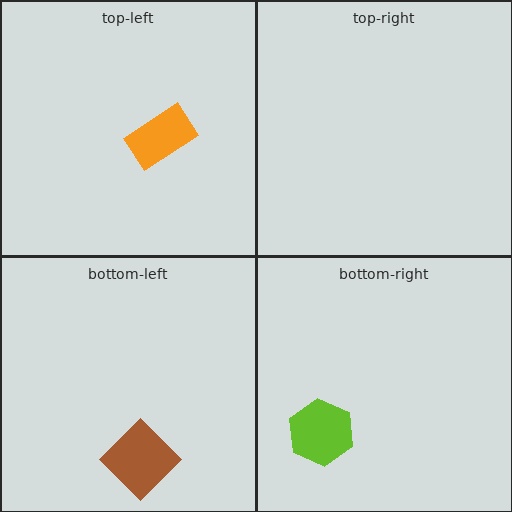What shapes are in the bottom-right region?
The lime hexagon.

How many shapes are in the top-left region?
1.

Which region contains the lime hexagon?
The bottom-right region.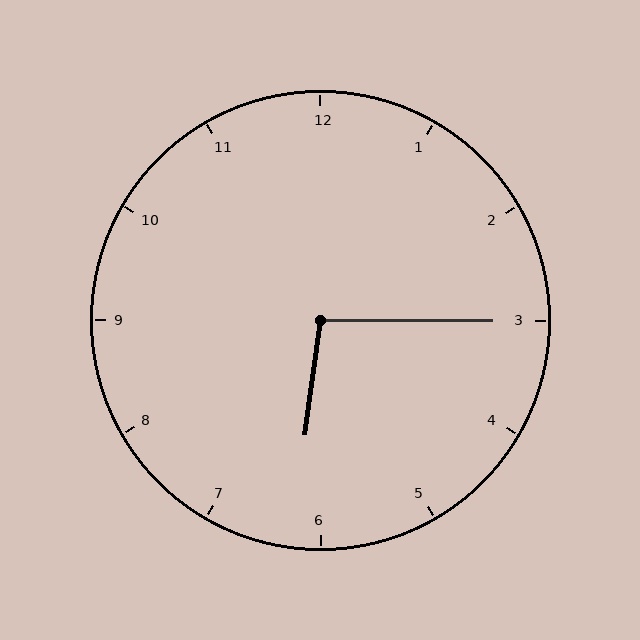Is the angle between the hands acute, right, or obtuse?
It is obtuse.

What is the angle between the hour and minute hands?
Approximately 98 degrees.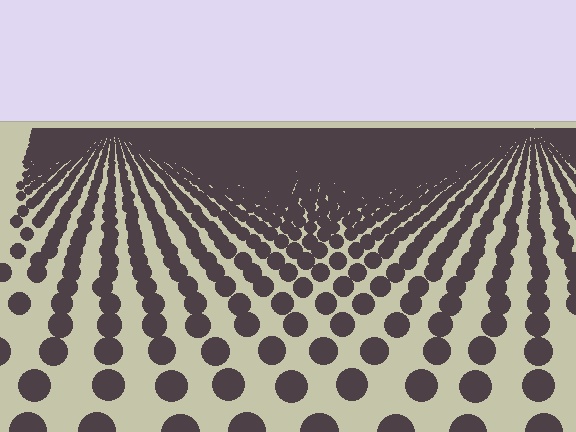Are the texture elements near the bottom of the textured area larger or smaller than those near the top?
Larger. Near the bottom, elements are closer to the viewer and appear at a bigger on-screen size.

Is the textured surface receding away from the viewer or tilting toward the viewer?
The surface is receding away from the viewer. Texture elements get smaller and denser toward the top.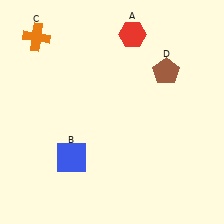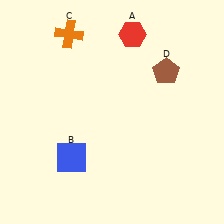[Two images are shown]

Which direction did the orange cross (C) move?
The orange cross (C) moved right.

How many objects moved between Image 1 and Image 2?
1 object moved between the two images.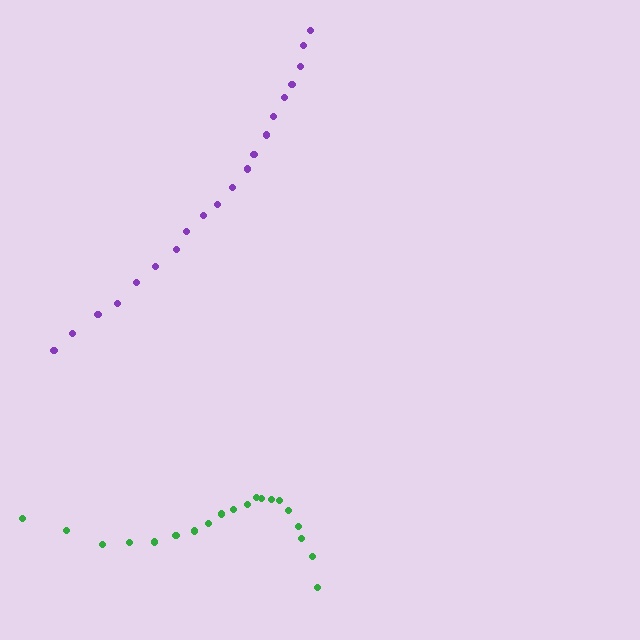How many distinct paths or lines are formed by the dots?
There are 2 distinct paths.